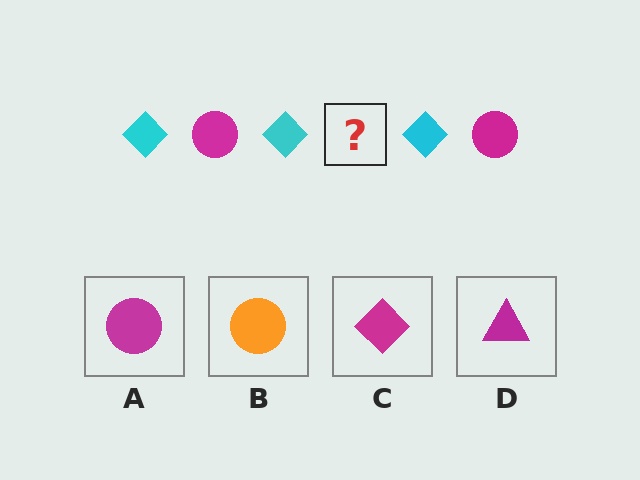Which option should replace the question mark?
Option A.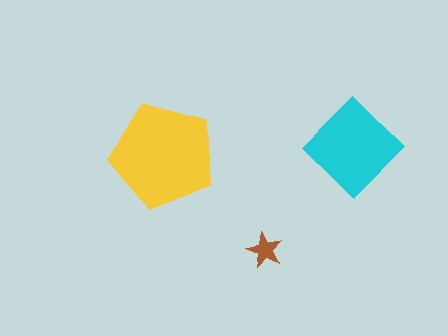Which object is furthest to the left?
The yellow pentagon is leftmost.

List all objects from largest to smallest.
The yellow pentagon, the cyan diamond, the brown star.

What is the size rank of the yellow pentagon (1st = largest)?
1st.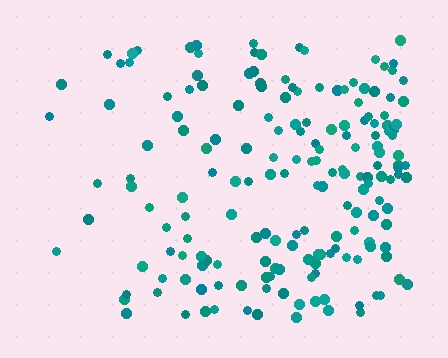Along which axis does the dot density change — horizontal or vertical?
Horizontal.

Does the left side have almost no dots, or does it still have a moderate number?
Still a moderate number, just noticeably fewer than the right.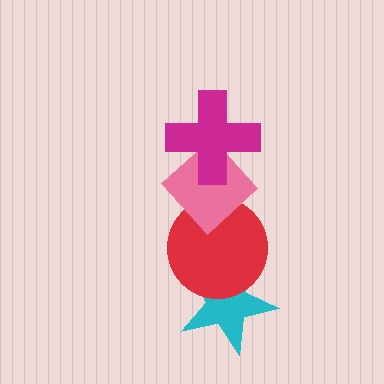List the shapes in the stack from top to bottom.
From top to bottom: the magenta cross, the pink diamond, the red circle, the cyan star.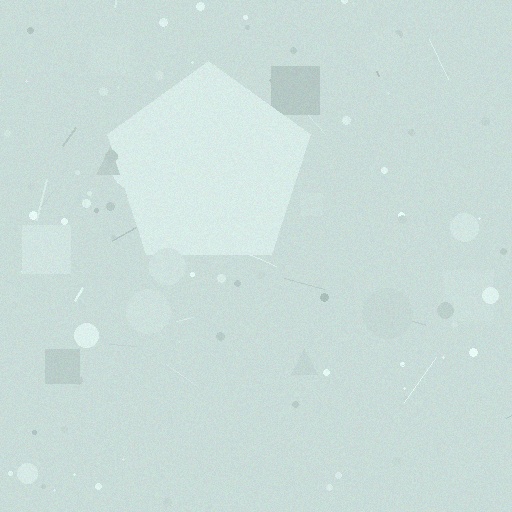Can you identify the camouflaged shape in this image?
The camouflaged shape is a pentagon.